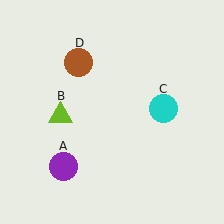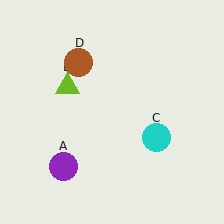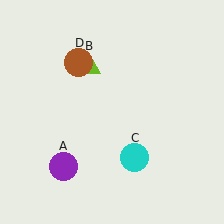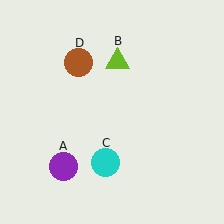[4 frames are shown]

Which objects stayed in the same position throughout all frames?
Purple circle (object A) and brown circle (object D) remained stationary.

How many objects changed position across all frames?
2 objects changed position: lime triangle (object B), cyan circle (object C).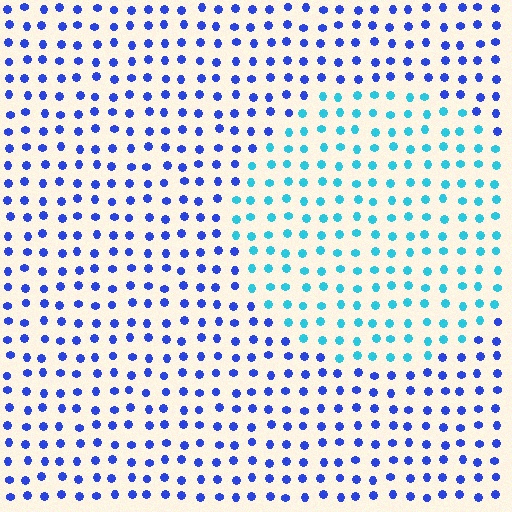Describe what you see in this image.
The image is filled with small blue elements in a uniform arrangement. A circle-shaped region is visible where the elements are tinted to a slightly different hue, forming a subtle color boundary.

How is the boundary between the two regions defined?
The boundary is defined purely by a slight shift in hue (about 44 degrees). Spacing, size, and orientation are identical on both sides.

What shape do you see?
I see a circle.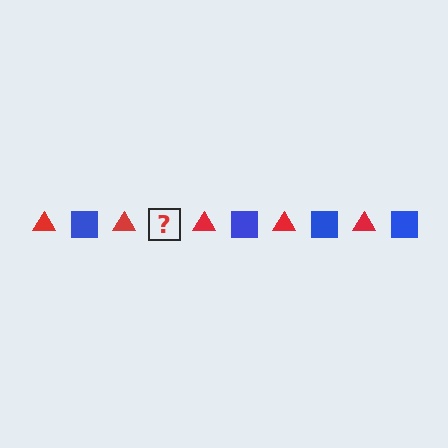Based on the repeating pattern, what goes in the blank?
The blank should be a blue square.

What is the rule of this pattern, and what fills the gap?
The rule is that the pattern alternates between red triangle and blue square. The gap should be filled with a blue square.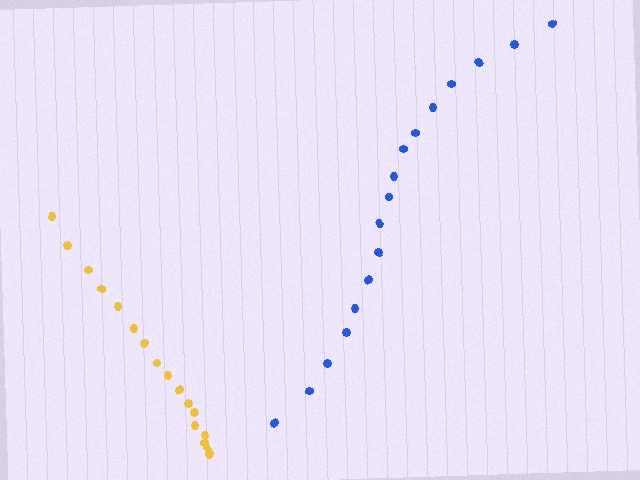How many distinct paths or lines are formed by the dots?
There are 2 distinct paths.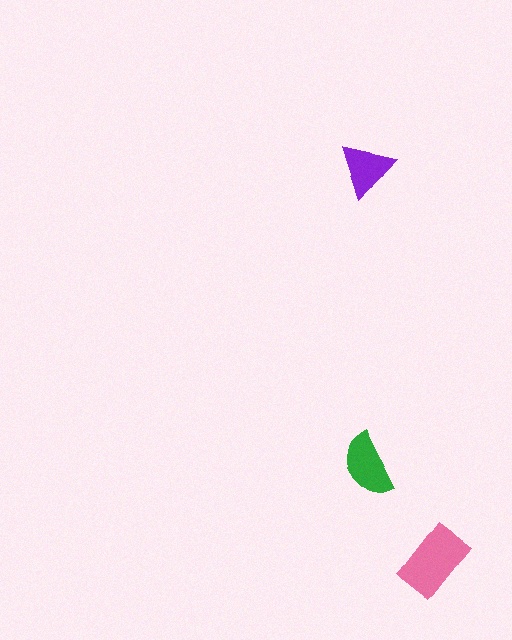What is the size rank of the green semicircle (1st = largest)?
2nd.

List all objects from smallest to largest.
The purple triangle, the green semicircle, the pink rectangle.